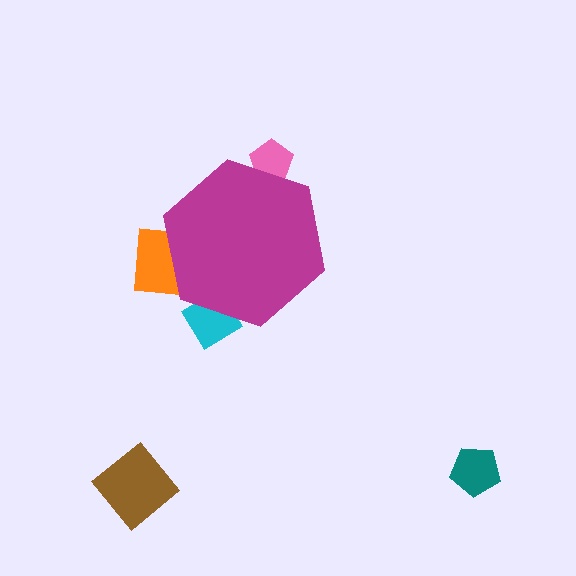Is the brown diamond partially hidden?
No, the brown diamond is fully visible.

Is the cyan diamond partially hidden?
Yes, the cyan diamond is partially hidden behind the magenta hexagon.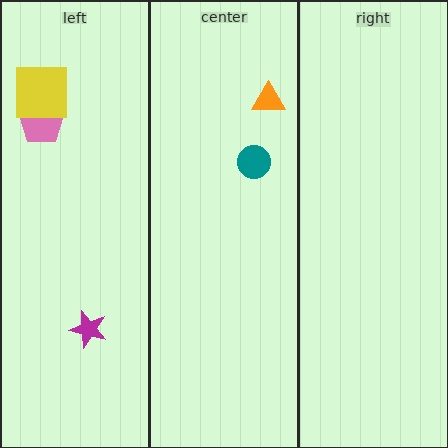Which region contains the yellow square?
The left region.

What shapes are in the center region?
The orange triangle, the teal circle.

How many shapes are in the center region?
2.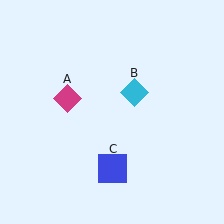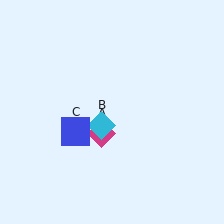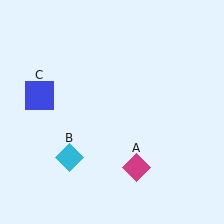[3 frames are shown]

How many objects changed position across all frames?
3 objects changed position: magenta diamond (object A), cyan diamond (object B), blue square (object C).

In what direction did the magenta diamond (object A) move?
The magenta diamond (object A) moved down and to the right.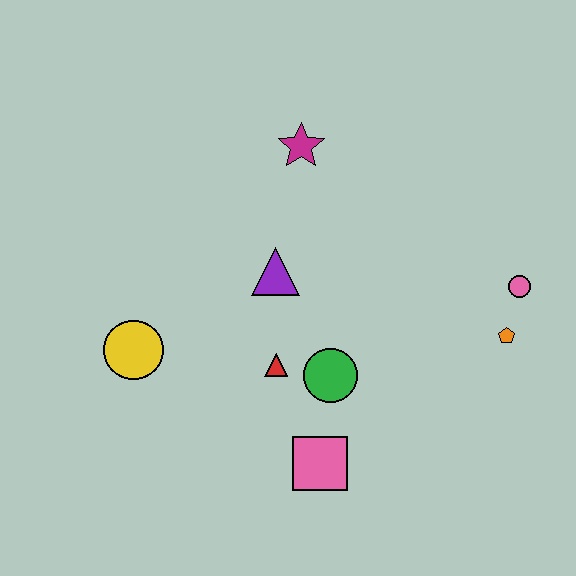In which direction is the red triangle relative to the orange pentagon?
The red triangle is to the left of the orange pentagon.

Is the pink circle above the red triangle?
Yes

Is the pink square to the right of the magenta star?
Yes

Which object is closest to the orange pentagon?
The pink circle is closest to the orange pentagon.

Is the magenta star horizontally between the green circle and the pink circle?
No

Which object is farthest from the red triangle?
The pink circle is farthest from the red triangle.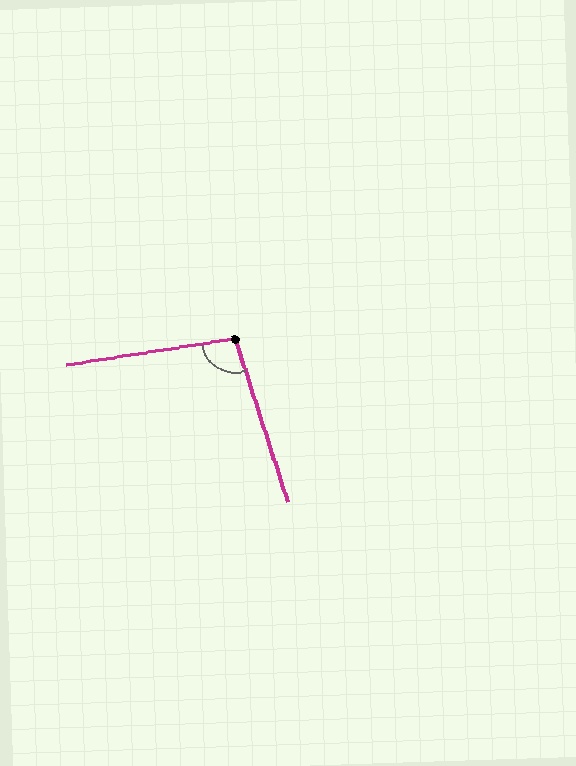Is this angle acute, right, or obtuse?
It is obtuse.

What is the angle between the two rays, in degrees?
Approximately 99 degrees.